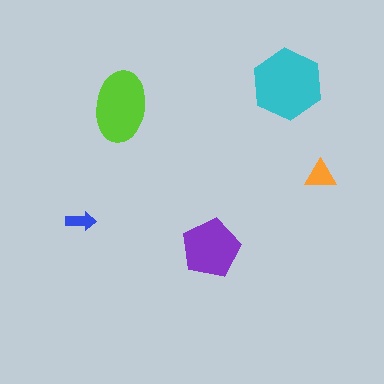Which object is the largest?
The cyan hexagon.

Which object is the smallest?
The blue arrow.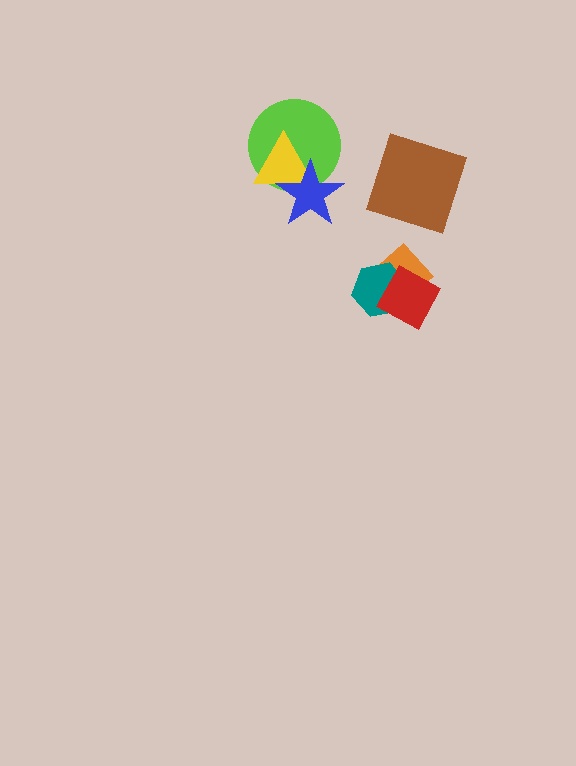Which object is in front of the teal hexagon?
The red diamond is in front of the teal hexagon.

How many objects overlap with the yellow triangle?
2 objects overlap with the yellow triangle.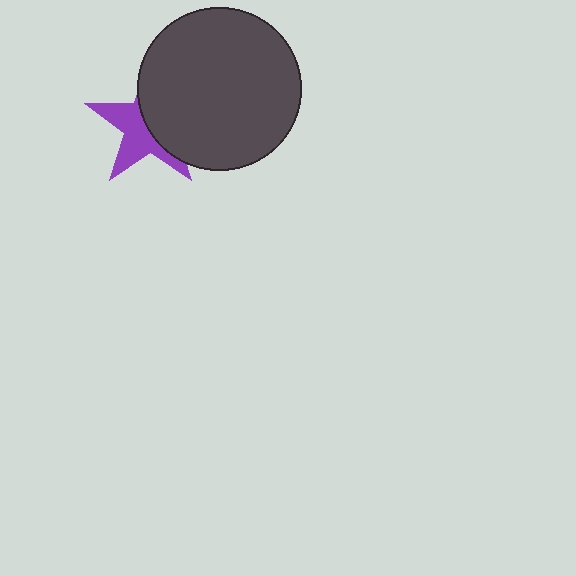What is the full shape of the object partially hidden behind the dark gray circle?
The partially hidden object is a purple star.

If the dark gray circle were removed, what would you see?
You would see the complete purple star.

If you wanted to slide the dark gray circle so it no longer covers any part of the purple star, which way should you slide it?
Slide it right — that is the most direct way to separate the two shapes.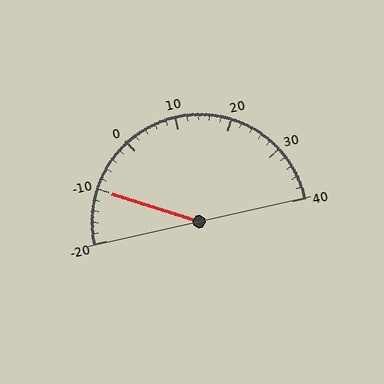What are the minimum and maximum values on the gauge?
The gauge ranges from -20 to 40.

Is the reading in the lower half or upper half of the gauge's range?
The reading is in the lower half of the range (-20 to 40).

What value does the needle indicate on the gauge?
The needle indicates approximately -10.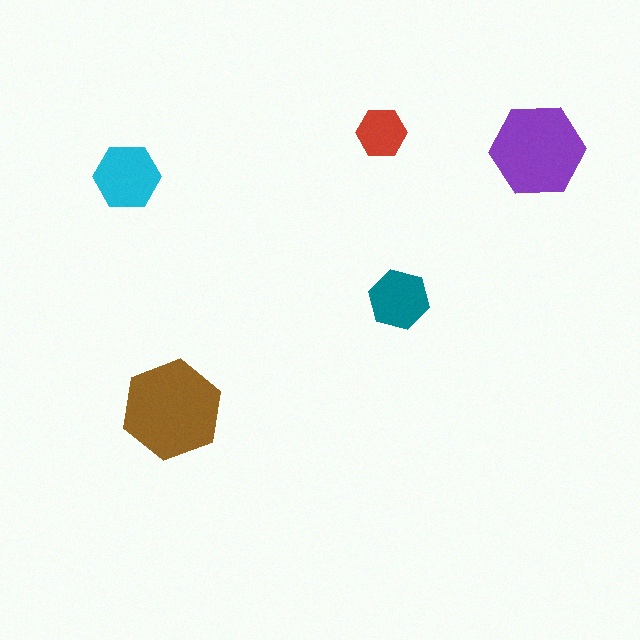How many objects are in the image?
There are 5 objects in the image.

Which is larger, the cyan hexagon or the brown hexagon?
The brown one.